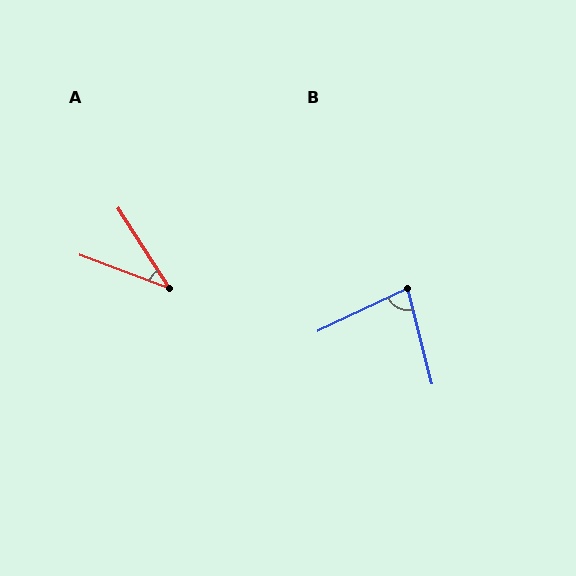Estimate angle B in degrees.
Approximately 79 degrees.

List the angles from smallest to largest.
A (37°), B (79°).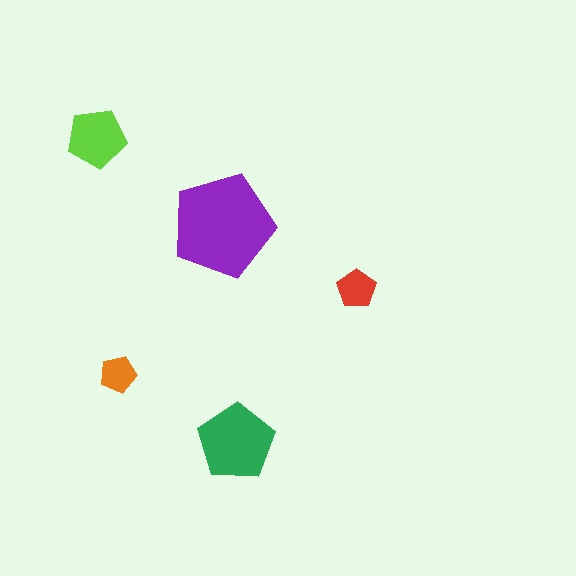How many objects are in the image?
There are 5 objects in the image.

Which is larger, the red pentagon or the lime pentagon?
The lime one.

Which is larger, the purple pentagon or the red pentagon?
The purple one.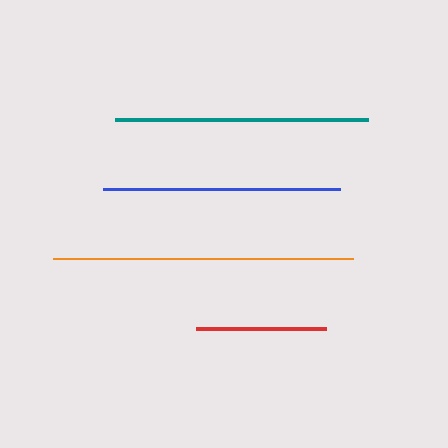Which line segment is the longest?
The orange line is the longest at approximately 300 pixels.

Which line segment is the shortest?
The red line is the shortest at approximately 131 pixels.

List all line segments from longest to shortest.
From longest to shortest: orange, teal, blue, red.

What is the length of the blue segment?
The blue segment is approximately 237 pixels long.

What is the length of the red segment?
The red segment is approximately 131 pixels long.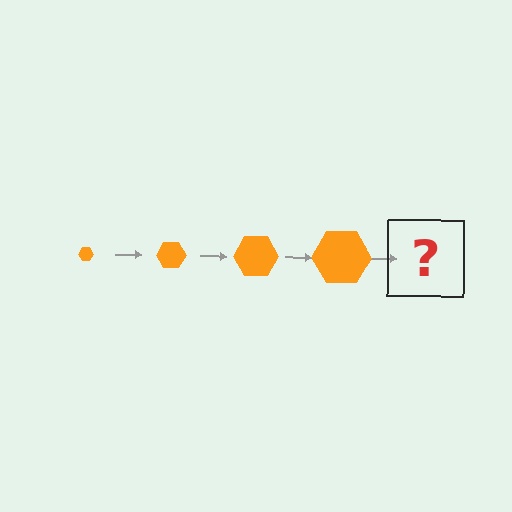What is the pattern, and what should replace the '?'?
The pattern is that the hexagon gets progressively larger each step. The '?' should be an orange hexagon, larger than the previous one.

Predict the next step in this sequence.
The next step is an orange hexagon, larger than the previous one.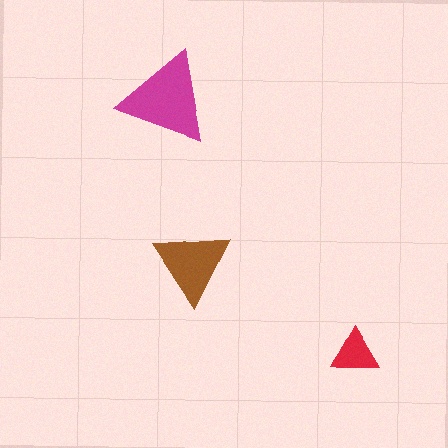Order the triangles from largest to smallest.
the magenta one, the brown one, the red one.